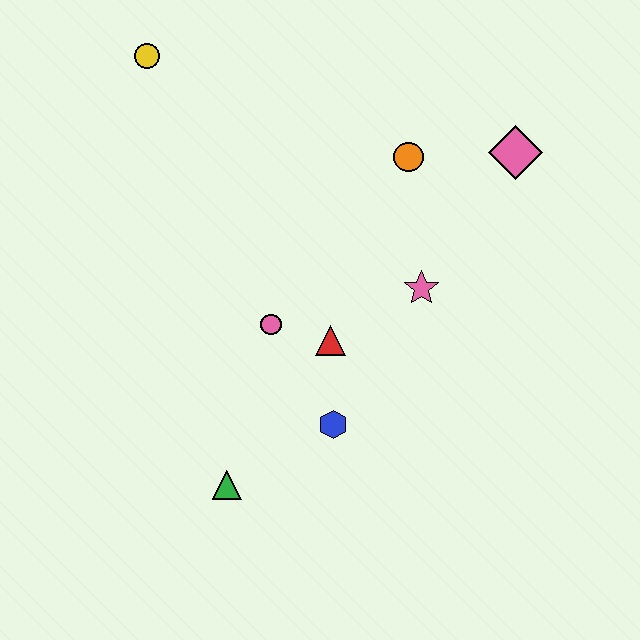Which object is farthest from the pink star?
The yellow circle is farthest from the pink star.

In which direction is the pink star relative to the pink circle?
The pink star is to the right of the pink circle.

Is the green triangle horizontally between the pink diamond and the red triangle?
No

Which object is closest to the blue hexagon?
The red triangle is closest to the blue hexagon.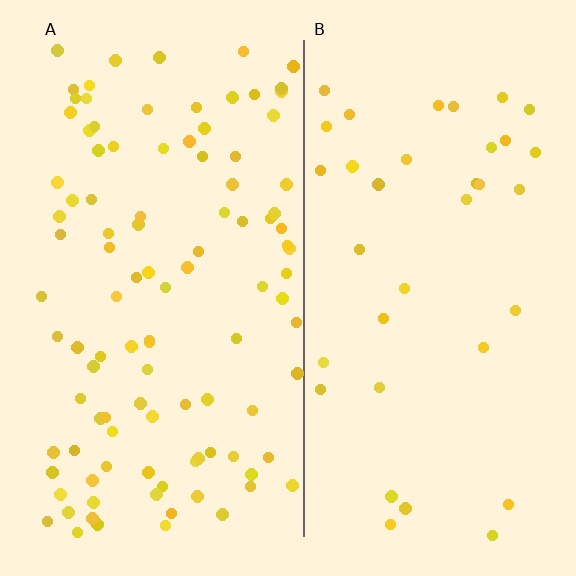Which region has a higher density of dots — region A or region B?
A (the left).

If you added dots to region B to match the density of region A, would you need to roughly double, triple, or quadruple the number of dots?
Approximately triple.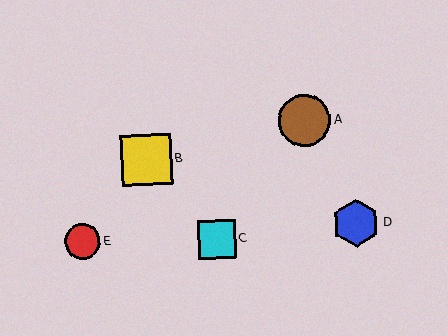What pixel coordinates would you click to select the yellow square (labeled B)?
Click at (146, 160) to select the yellow square B.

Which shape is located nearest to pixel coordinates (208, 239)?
The cyan square (labeled C) at (217, 239) is nearest to that location.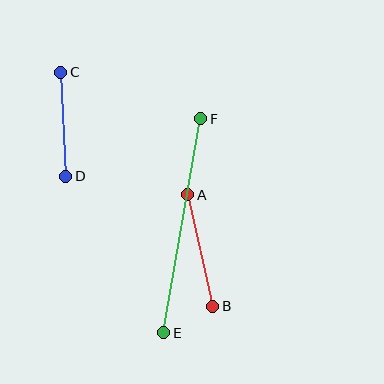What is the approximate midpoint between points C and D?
The midpoint is at approximately (63, 124) pixels.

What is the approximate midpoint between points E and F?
The midpoint is at approximately (182, 226) pixels.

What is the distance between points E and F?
The distance is approximately 217 pixels.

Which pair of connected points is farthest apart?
Points E and F are farthest apart.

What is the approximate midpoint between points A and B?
The midpoint is at approximately (200, 250) pixels.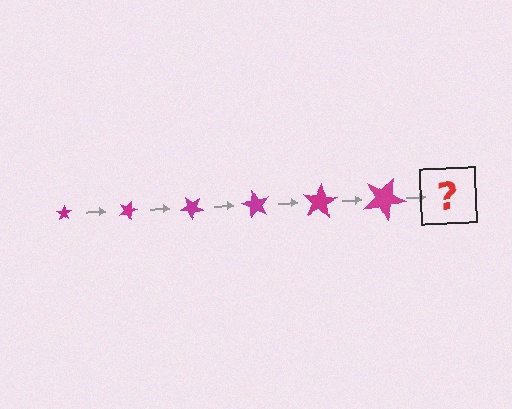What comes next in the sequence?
The next element should be a star, larger than the previous one and rotated 120 degrees from the start.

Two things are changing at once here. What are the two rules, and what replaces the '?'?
The two rules are that the star grows larger each step and it rotates 20 degrees each step. The '?' should be a star, larger than the previous one and rotated 120 degrees from the start.